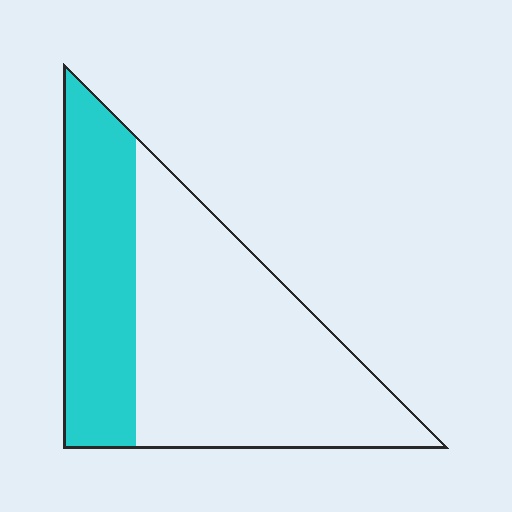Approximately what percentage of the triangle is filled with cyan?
Approximately 35%.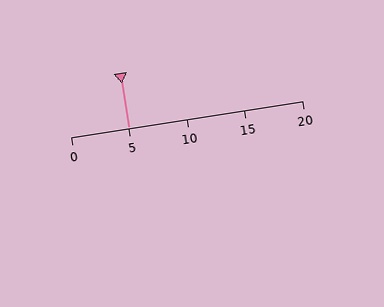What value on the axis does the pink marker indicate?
The marker indicates approximately 5.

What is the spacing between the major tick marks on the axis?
The major ticks are spaced 5 apart.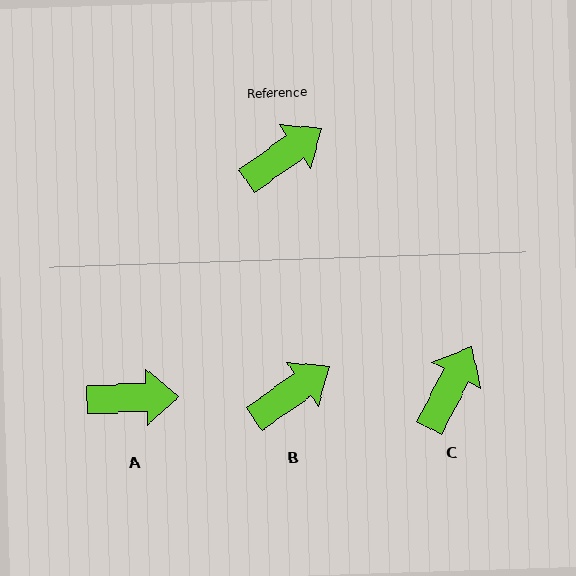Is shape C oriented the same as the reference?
No, it is off by about 27 degrees.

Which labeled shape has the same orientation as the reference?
B.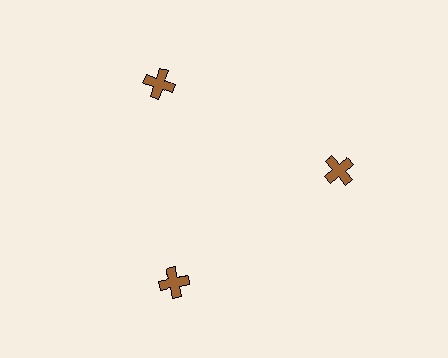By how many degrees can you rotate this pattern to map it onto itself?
The pattern maps onto itself every 120 degrees of rotation.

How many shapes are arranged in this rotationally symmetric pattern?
There are 3 shapes, arranged in 3 groups of 1.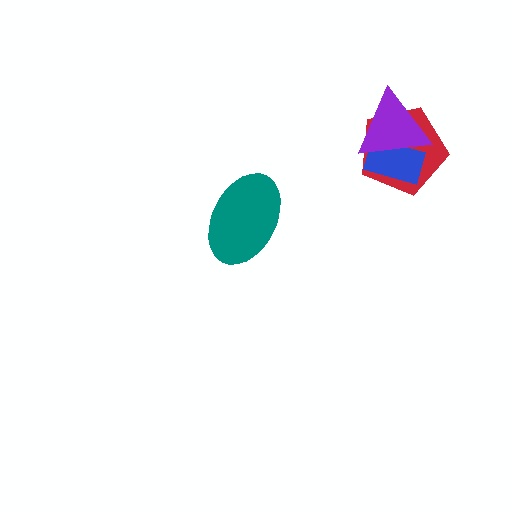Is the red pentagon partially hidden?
Yes, it is partially covered by another shape.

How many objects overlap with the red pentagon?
2 objects overlap with the red pentagon.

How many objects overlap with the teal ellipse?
0 objects overlap with the teal ellipse.